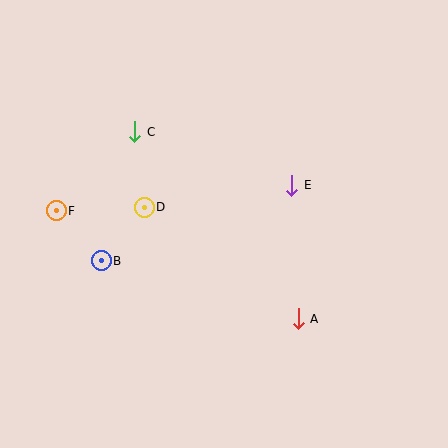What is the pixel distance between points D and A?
The distance between D and A is 190 pixels.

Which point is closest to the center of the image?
Point E at (292, 185) is closest to the center.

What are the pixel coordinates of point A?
Point A is at (298, 319).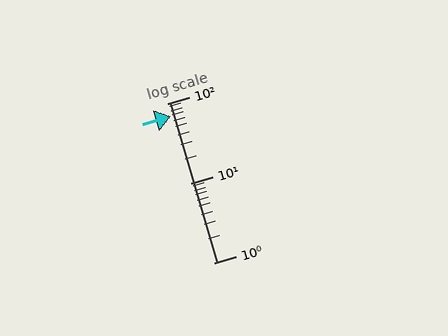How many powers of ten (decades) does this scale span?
The scale spans 2 decades, from 1 to 100.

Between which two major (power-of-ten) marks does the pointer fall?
The pointer is between 10 and 100.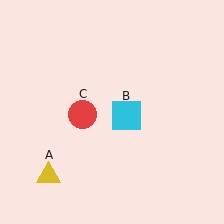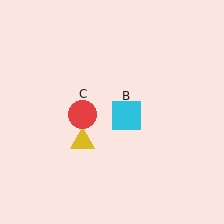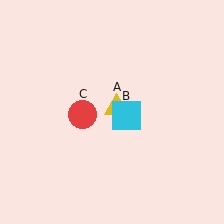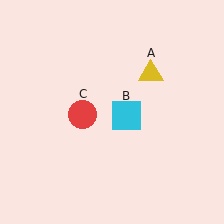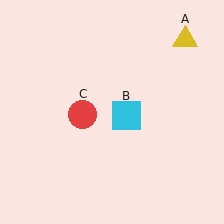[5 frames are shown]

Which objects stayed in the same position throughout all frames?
Cyan square (object B) and red circle (object C) remained stationary.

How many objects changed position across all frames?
1 object changed position: yellow triangle (object A).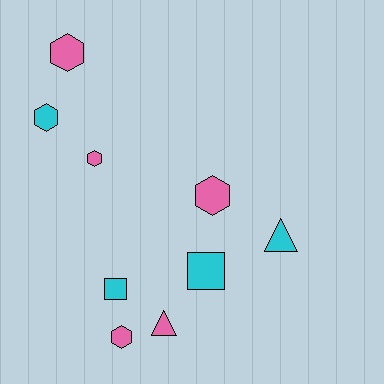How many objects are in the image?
There are 9 objects.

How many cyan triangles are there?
There is 1 cyan triangle.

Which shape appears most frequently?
Hexagon, with 5 objects.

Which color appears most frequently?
Pink, with 5 objects.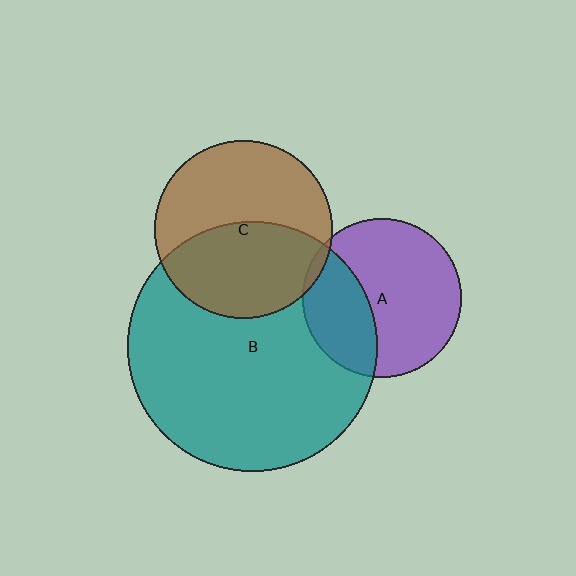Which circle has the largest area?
Circle B (teal).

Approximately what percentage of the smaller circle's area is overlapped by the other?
Approximately 35%.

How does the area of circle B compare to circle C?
Approximately 2.0 times.